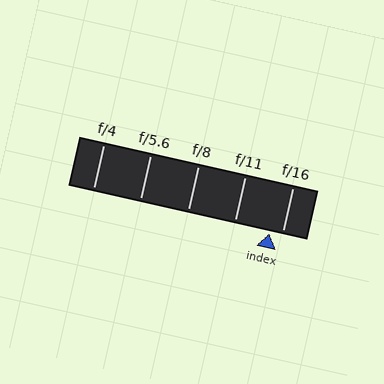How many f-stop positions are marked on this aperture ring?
There are 5 f-stop positions marked.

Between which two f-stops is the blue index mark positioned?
The index mark is between f/11 and f/16.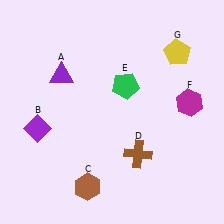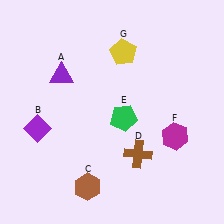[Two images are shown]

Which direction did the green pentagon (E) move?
The green pentagon (E) moved down.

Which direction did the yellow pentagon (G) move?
The yellow pentagon (G) moved left.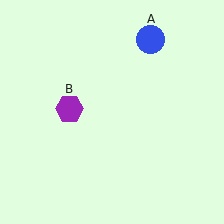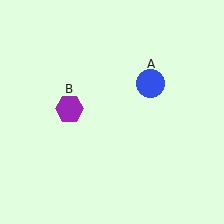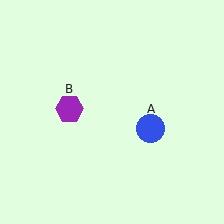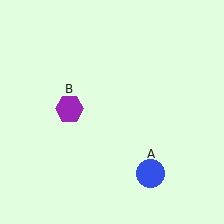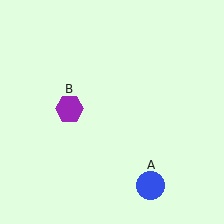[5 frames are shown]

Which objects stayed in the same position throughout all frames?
Purple hexagon (object B) remained stationary.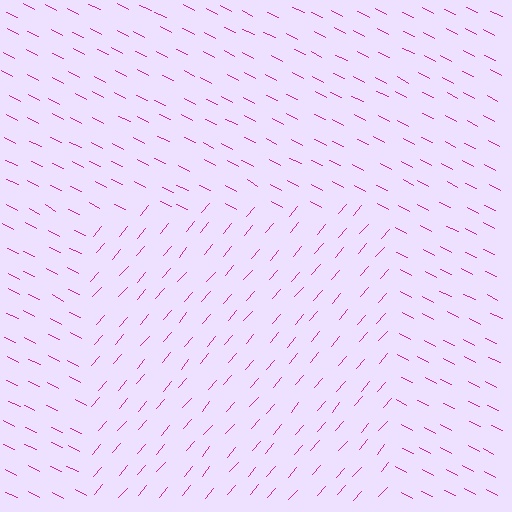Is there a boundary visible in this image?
Yes, there is a texture boundary formed by a change in line orientation.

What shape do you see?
I see a rectangle.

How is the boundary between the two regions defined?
The boundary is defined purely by a change in line orientation (approximately 76 degrees difference). All lines are the same color and thickness.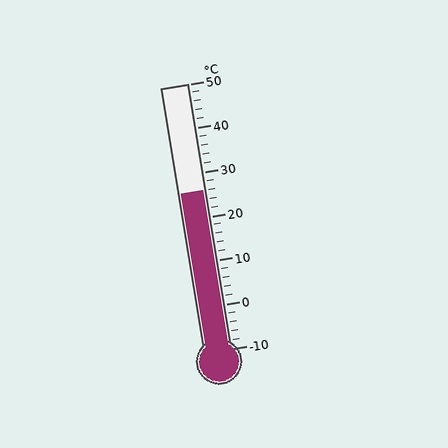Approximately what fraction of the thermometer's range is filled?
The thermometer is filled to approximately 60% of its range.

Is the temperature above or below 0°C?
The temperature is above 0°C.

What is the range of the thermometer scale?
The thermometer scale ranges from -10°C to 50°C.